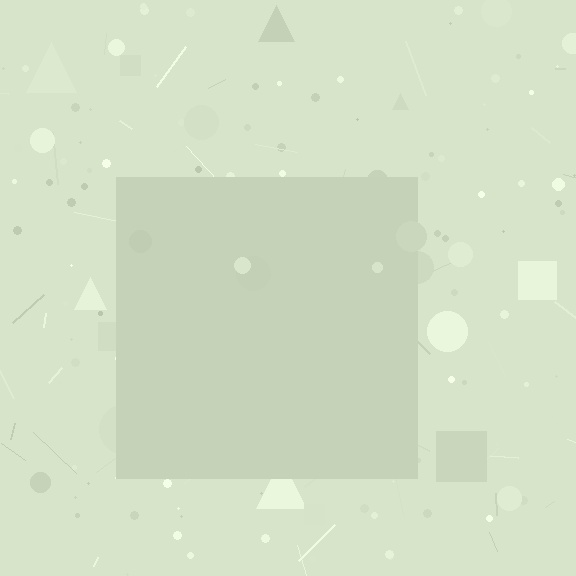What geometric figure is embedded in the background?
A square is embedded in the background.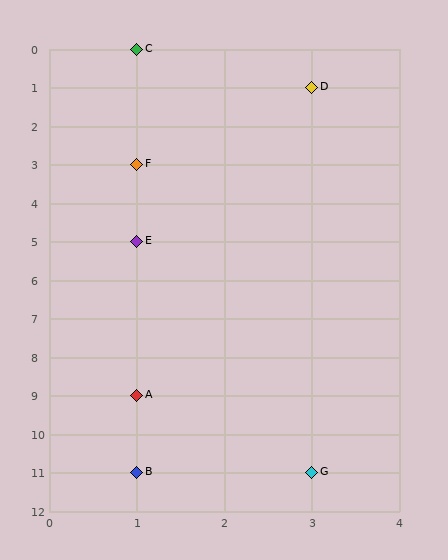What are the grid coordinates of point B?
Point B is at grid coordinates (1, 11).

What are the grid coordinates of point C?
Point C is at grid coordinates (1, 0).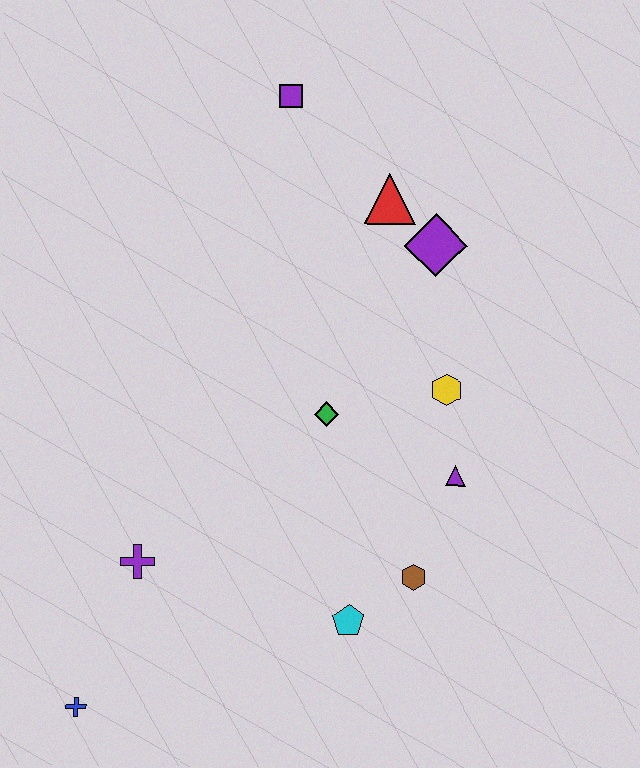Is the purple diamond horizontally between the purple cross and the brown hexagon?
No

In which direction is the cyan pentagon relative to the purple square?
The cyan pentagon is below the purple square.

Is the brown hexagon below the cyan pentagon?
No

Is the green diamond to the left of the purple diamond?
Yes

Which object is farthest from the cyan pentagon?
The purple square is farthest from the cyan pentagon.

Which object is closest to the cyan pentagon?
The brown hexagon is closest to the cyan pentagon.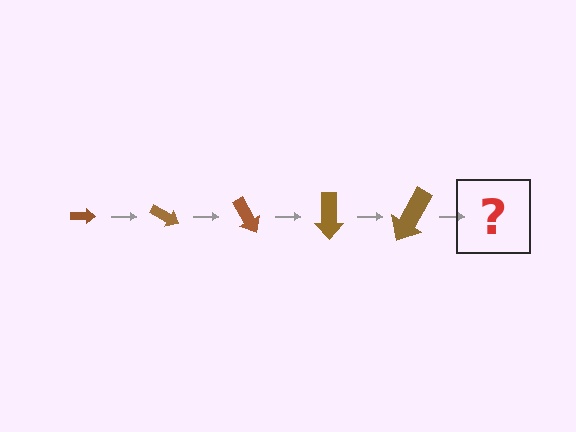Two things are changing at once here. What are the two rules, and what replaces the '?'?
The two rules are that the arrow grows larger each step and it rotates 30 degrees each step. The '?' should be an arrow, larger than the previous one and rotated 150 degrees from the start.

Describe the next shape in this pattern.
It should be an arrow, larger than the previous one and rotated 150 degrees from the start.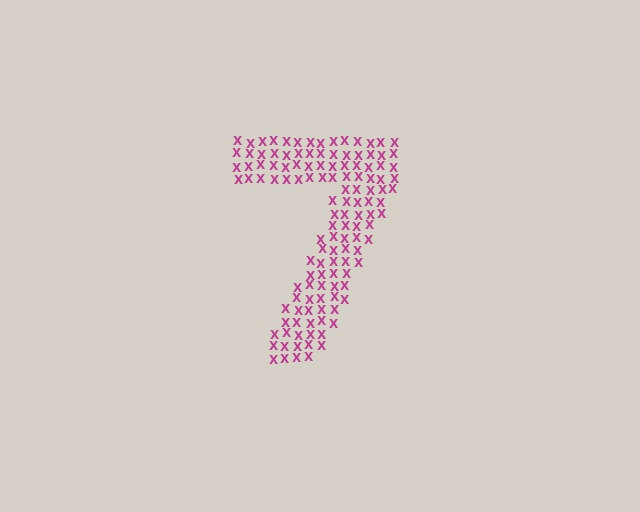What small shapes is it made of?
It is made of small letter X's.